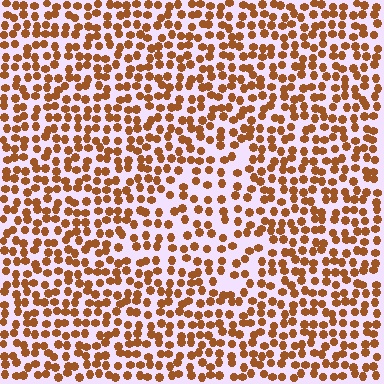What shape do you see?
I see a triangle.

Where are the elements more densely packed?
The elements are more densely packed outside the triangle boundary.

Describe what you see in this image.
The image contains small brown elements arranged at two different densities. A triangle-shaped region is visible where the elements are less densely packed than the surrounding area.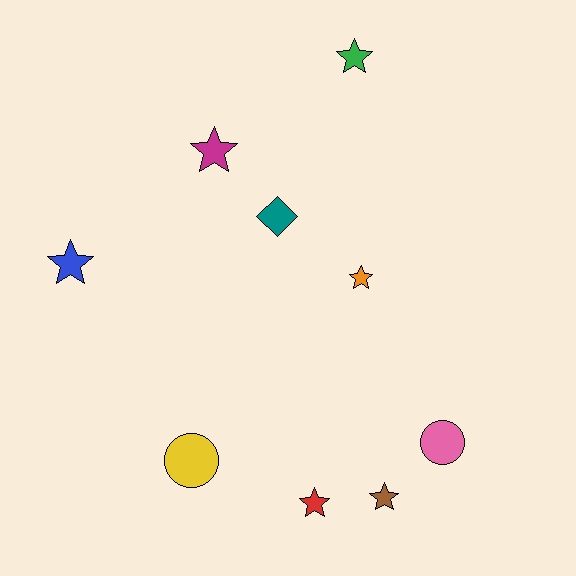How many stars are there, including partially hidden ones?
There are 6 stars.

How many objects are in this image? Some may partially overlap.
There are 9 objects.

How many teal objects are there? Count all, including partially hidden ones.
There is 1 teal object.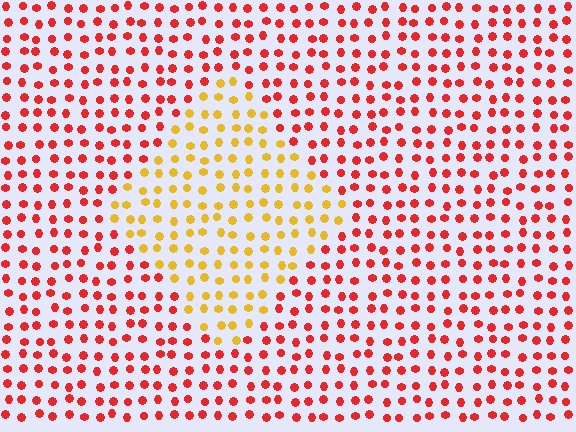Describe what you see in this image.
The image is filled with small red elements in a uniform arrangement. A diamond-shaped region is visible where the elements are tinted to a slightly different hue, forming a subtle color boundary.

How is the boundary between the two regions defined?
The boundary is defined purely by a slight shift in hue (about 48 degrees). Spacing, size, and orientation are identical on both sides.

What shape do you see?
I see a diamond.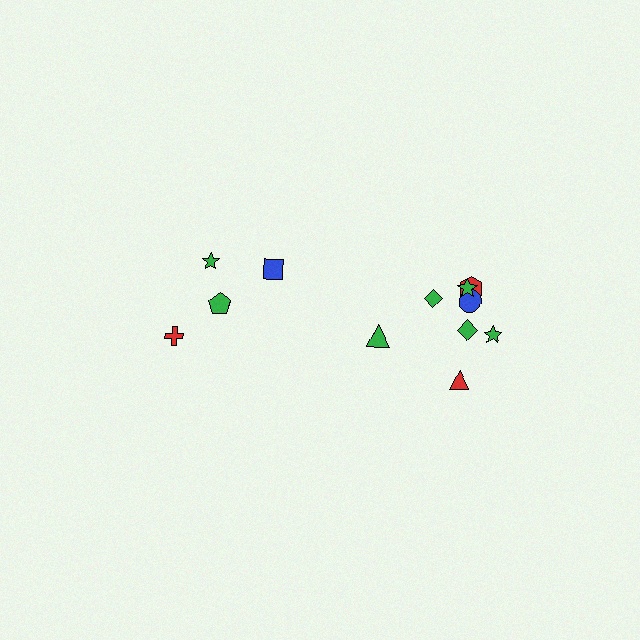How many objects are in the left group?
There are 4 objects.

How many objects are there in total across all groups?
There are 12 objects.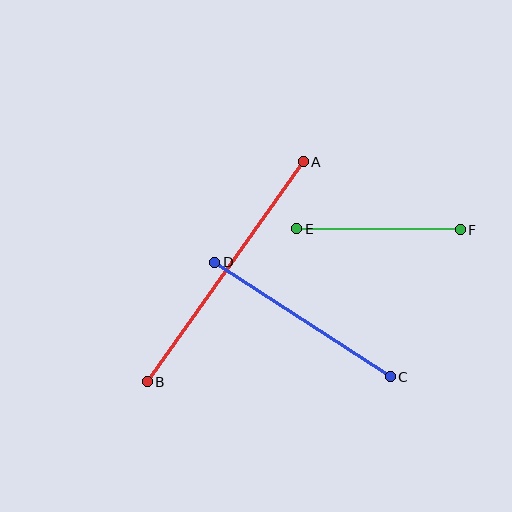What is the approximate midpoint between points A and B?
The midpoint is at approximately (225, 272) pixels.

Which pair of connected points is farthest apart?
Points A and B are farthest apart.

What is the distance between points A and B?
The distance is approximately 270 pixels.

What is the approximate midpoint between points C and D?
The midpoint is at approximately (303, 320) pixels.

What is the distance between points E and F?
The distance is approximately 164 pixels.